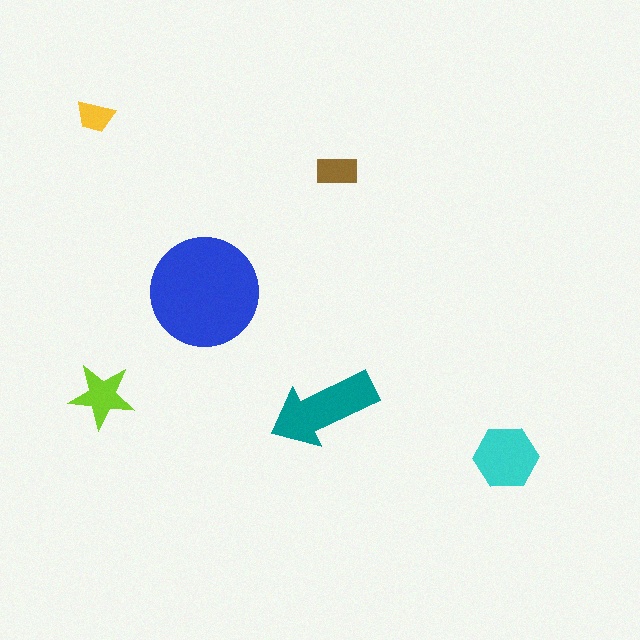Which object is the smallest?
The yellow trapezoid.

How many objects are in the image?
There are 6 objects in the image.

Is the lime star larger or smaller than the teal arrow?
Smaller.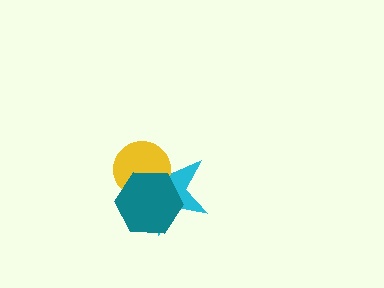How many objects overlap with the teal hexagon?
2 objects overlap with the teal hexagon.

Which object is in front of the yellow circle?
The teal hexagon is in front of the yellow circle.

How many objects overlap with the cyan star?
2 objects overlap with the cyan star.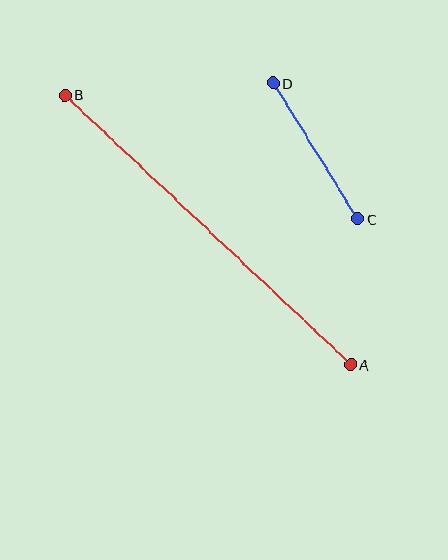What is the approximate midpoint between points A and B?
The midpoint is at approximately (208, 230) pixels.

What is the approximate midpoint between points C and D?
The midpoint is at approximately (316, 151) pixels.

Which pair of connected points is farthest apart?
Points A and B are farthest apart.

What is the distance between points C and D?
The distance is approximately 160 pixels.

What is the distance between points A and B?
The distance is approximately 393 pixels.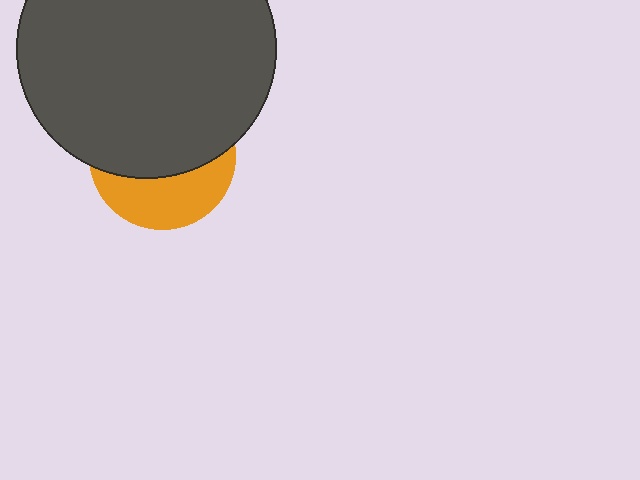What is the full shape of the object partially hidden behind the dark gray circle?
The partially hidden object is an orange circle.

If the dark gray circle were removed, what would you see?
You would see the complete orange circle.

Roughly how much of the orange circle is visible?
A small part of it is visible (roughly 37%).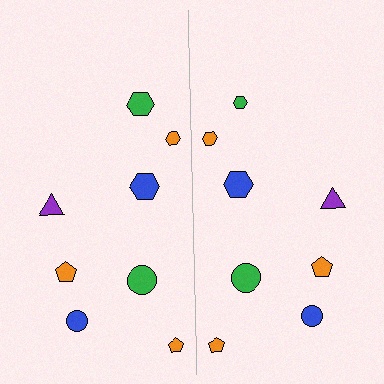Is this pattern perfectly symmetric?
No, the pattern is not perfectly symmetric. The green hexagon on the right side has a different size than its mirror counterpart.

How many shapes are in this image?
There are 16 shapes in this image.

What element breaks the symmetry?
The green hexagon on the right side has a different size than its mirror counterpart.